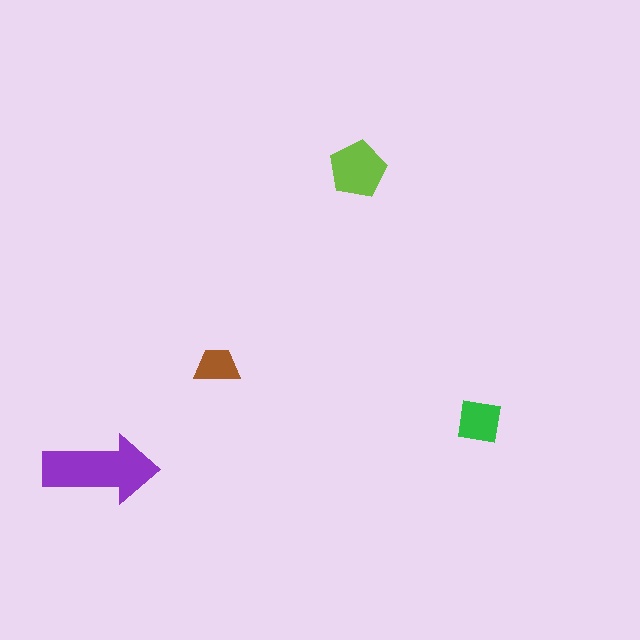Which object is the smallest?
The brown trapezoid.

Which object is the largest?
The purple arrow.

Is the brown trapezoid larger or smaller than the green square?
Smaller.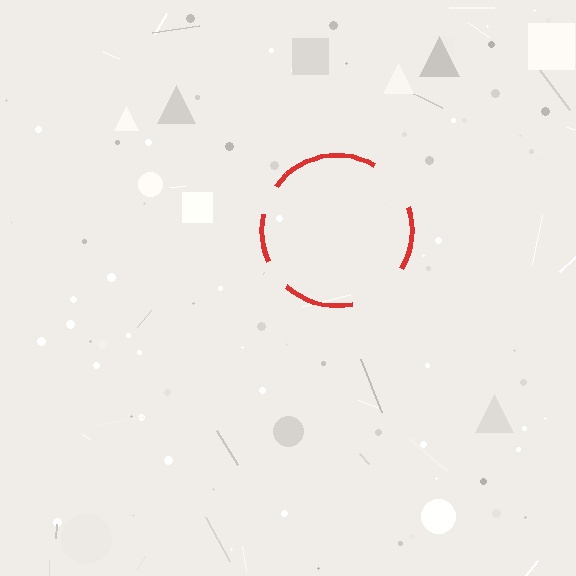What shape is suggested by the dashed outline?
The dashed outline suggests a circle.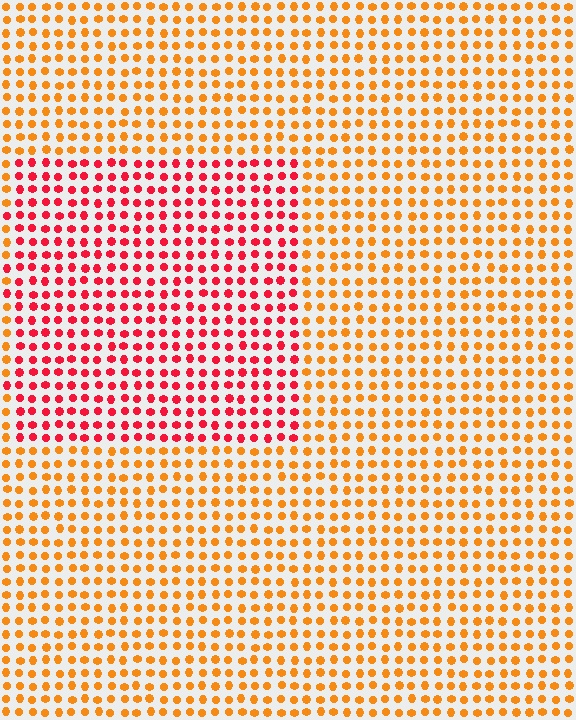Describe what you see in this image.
The image is filled with small orange elements in a uniform arrangement. A rectangle-shaped region is visible where the elements are tinted to a slightly different hue, forming a subtle color boundary.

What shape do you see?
I see a rectangle.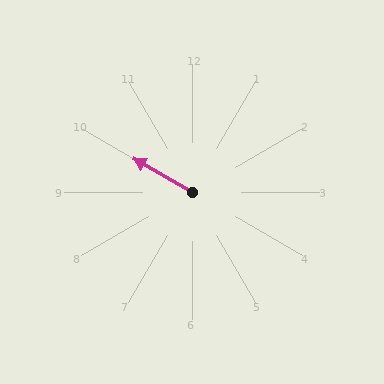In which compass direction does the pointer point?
Northwest.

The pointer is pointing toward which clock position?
Roughly 10 o'clock.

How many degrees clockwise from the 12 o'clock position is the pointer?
Approximately 300 degrees.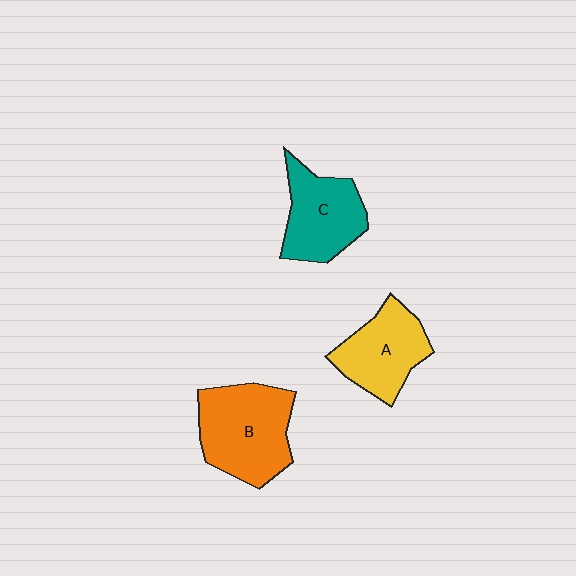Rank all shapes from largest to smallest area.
From largest to smallest: B (orange), C (teal), A (yellow).